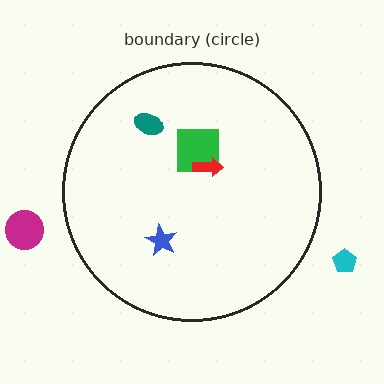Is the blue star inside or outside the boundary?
Inside.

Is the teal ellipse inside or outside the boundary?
Inside.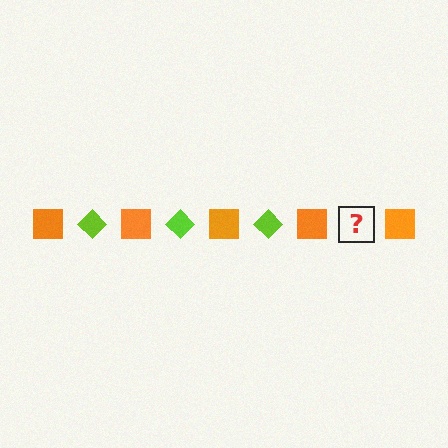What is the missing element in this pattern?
The missing element is a lime diamond.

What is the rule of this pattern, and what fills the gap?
The rule is that the pattern alternates between orange square and lime diamond. The gap should be filled with a lime diamond.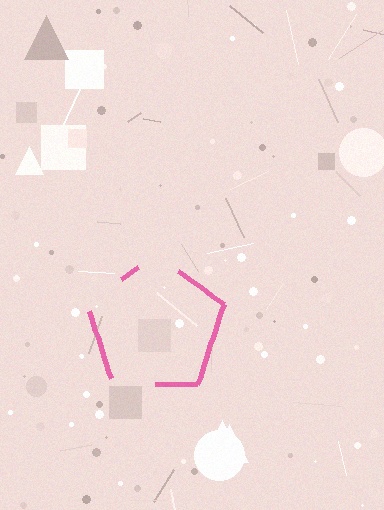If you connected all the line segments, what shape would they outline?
They would outline a pentagon.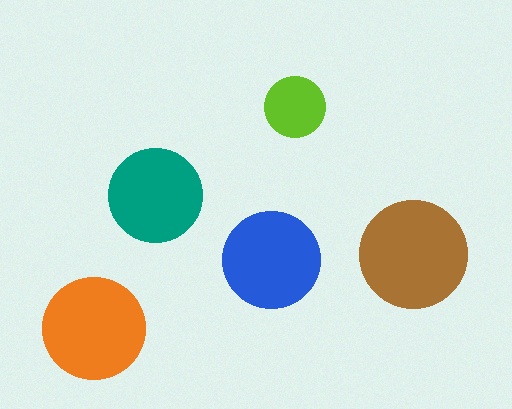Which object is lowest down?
The orange circle is bottommost.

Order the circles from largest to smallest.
the brown one, the orange one, the blue one, the teal one, the lime one.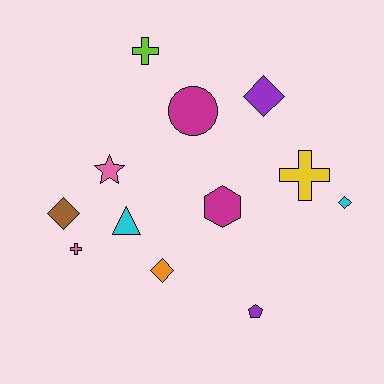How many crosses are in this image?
There are 3 crosses.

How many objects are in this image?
There are 12 objects.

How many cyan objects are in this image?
There are 2 cyan objects.